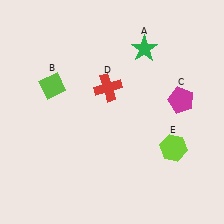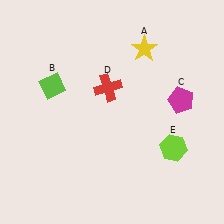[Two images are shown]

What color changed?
The star (A) changed from green in Image 1 to yellow in Image 2.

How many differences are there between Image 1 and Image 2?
There is 1 difference between the two images.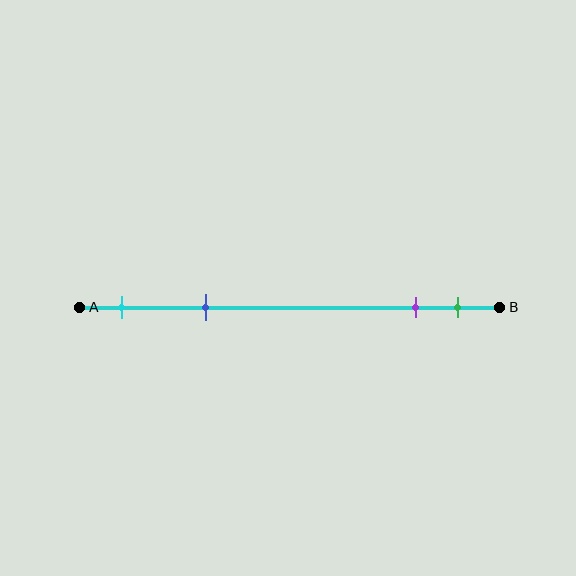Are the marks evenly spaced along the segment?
No, the marks are not evenly spaced.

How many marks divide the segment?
There are 4 marks dividing the segment.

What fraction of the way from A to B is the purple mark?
The purple mark is approximately 80% (0.8) of the way from A to B.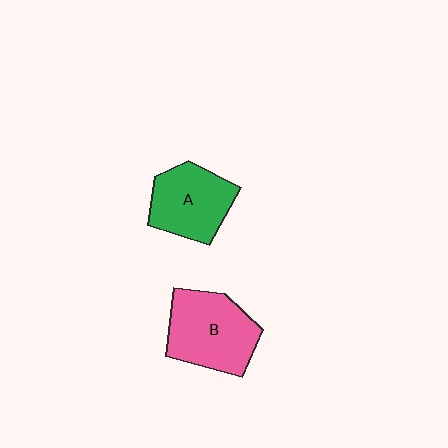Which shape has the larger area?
Shape B (pink).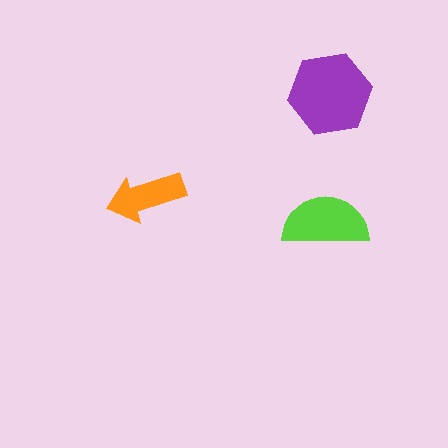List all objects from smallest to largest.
The orange arrow, the lime semicircle, the purple hexagon.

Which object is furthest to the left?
The orange arrow is leftmost.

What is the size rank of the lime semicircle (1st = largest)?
2nd.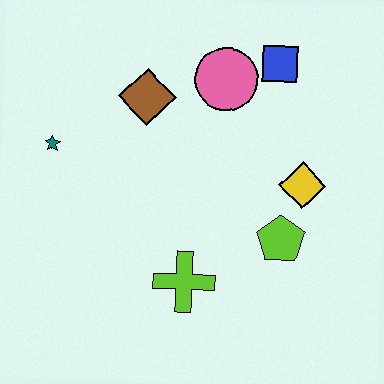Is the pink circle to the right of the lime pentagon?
No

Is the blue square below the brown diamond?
No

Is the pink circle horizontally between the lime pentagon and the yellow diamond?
No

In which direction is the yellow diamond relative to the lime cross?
The yellow diamond is to the right of the lime cross.